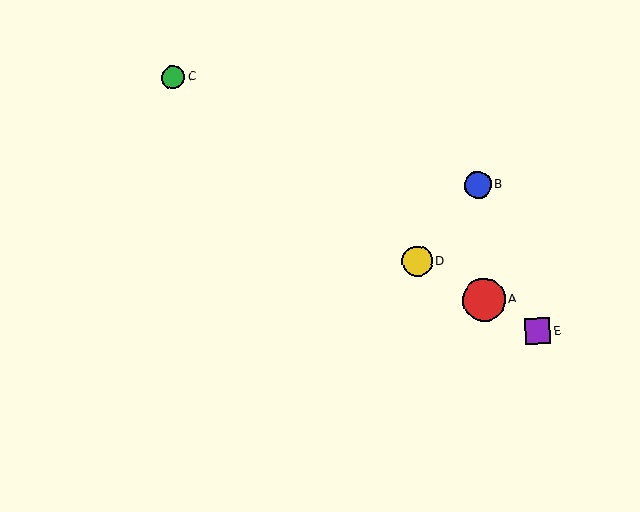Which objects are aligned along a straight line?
Objects A, D, E are aligned along a straight line.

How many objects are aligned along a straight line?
3 objects (A, D, E) are aligned along a straight line.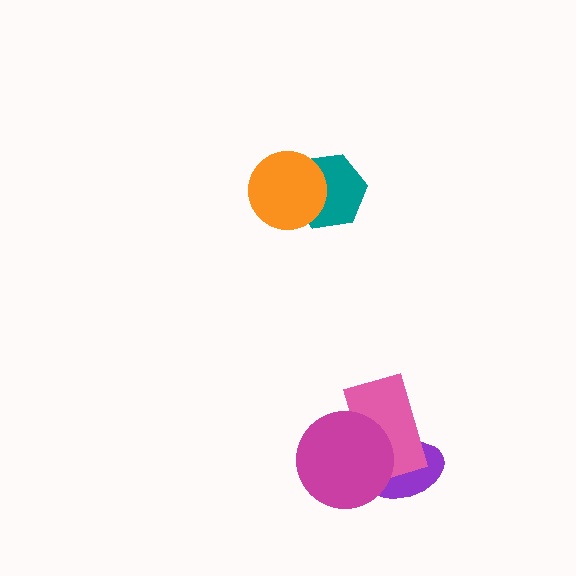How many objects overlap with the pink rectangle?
2 objects overlap with the pink rectangle.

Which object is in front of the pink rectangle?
The magenta circle is in front of the pink rectangle.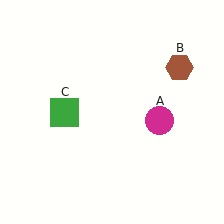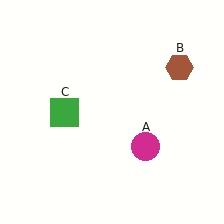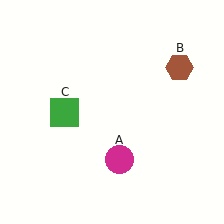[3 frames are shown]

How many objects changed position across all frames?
1 object changed position: magenta circle (object A).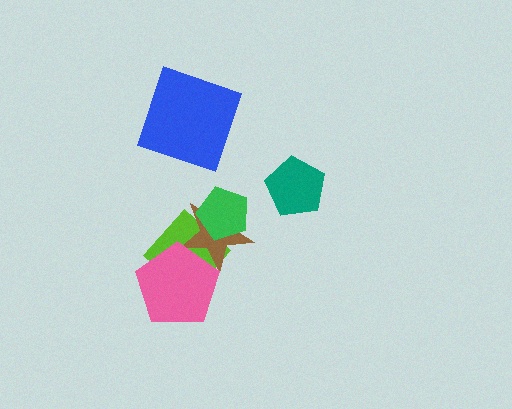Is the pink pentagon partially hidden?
No, no other shape covers it.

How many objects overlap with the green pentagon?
2 objects overlap with the green pentagon.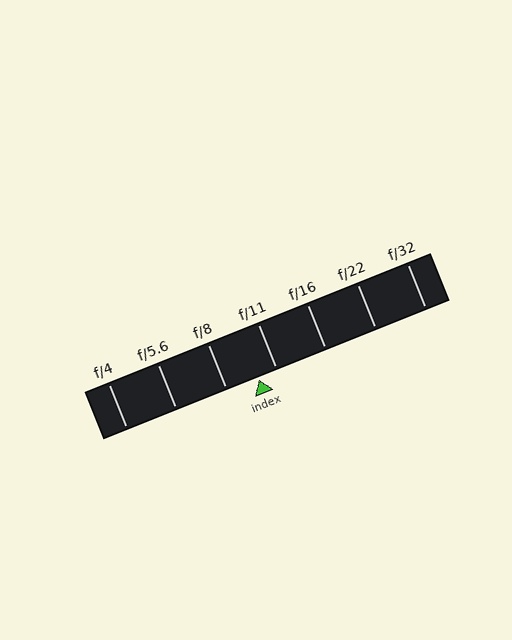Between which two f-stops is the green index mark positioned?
The index mark is between f/8 and f/11.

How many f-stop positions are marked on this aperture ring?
There are 7 f-stop positions marked.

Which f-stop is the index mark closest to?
The index mark is closest to f/11.